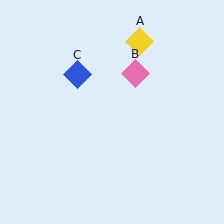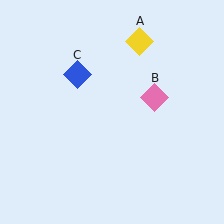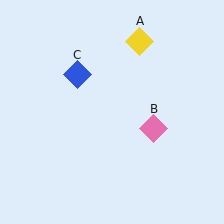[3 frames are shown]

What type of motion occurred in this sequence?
The pink diamond (object B) rotated clockwise around the center of the scene.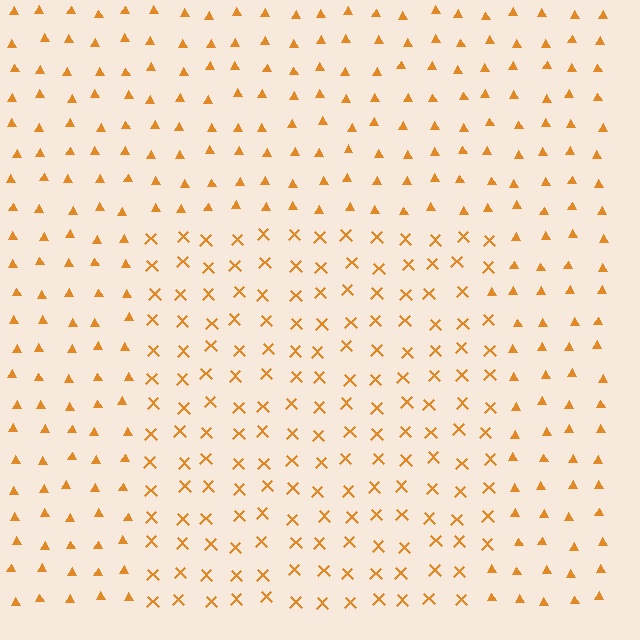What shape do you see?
I see a rectangle.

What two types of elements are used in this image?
The image uses X marks inside the rectangle region and triangles outside it.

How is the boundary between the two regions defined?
The boundary is defined by a change in element shape: X marks inside vs. triangles outside. All elements share the same color and spacing.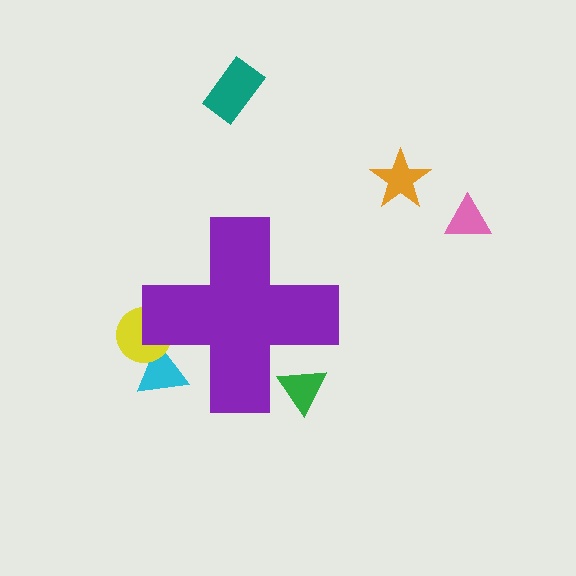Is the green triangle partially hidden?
Yes, the green triangle is partially hidden behind the purple cross.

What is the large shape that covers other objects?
A purple cross.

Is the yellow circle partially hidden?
Yes, the yellow circle is partially hidden behind the purple cross.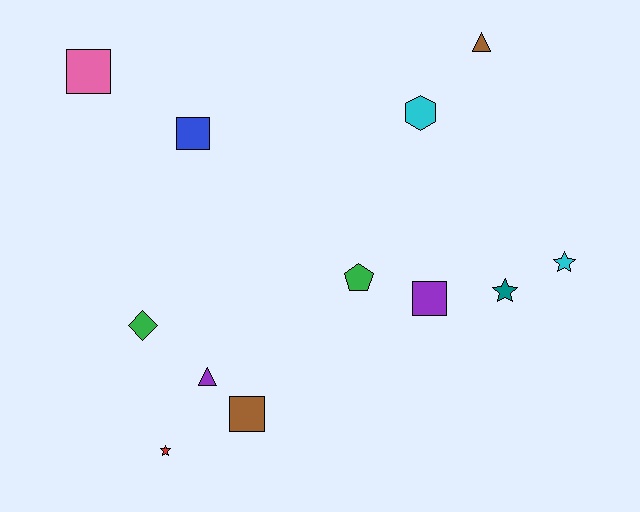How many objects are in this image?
There are 12 objects.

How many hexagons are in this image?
There is 1 hexagon.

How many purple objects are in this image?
There are 2 purple objects.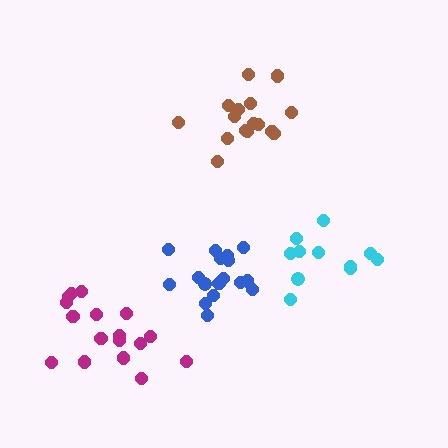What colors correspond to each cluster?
The clusters are colored: brown, magenta, blue, cyan.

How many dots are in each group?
Group 1: 16 dots, Group 2: 17 dots, Group 3: 17 dots, Group 4: 11 dots (61 total).